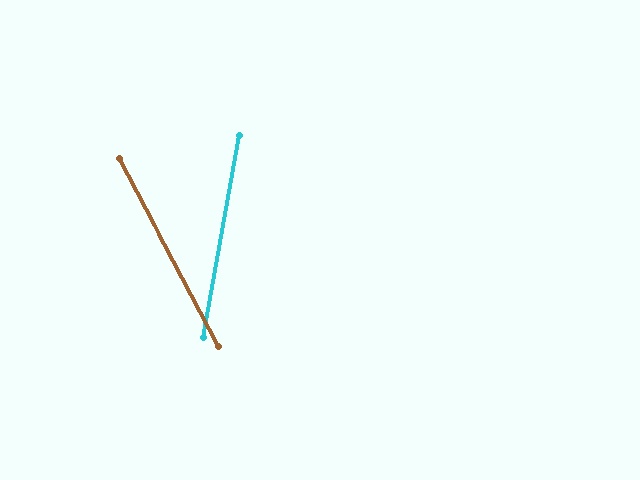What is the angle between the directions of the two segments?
Approximately 38 degrees.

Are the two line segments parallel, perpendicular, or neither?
Neither parallel nor perpendicular — they differ by about 38°.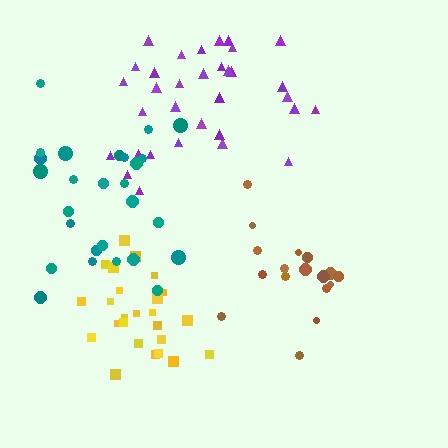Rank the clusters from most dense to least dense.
yellow, brown, purple, teal.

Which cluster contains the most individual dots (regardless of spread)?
Purple (33).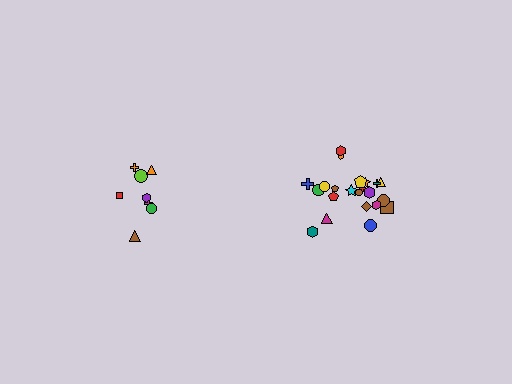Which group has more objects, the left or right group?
The right group.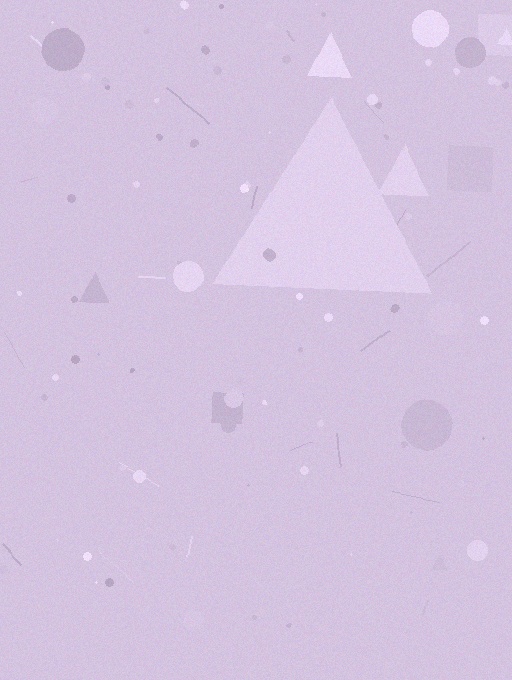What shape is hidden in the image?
A triangle is hidden in the image.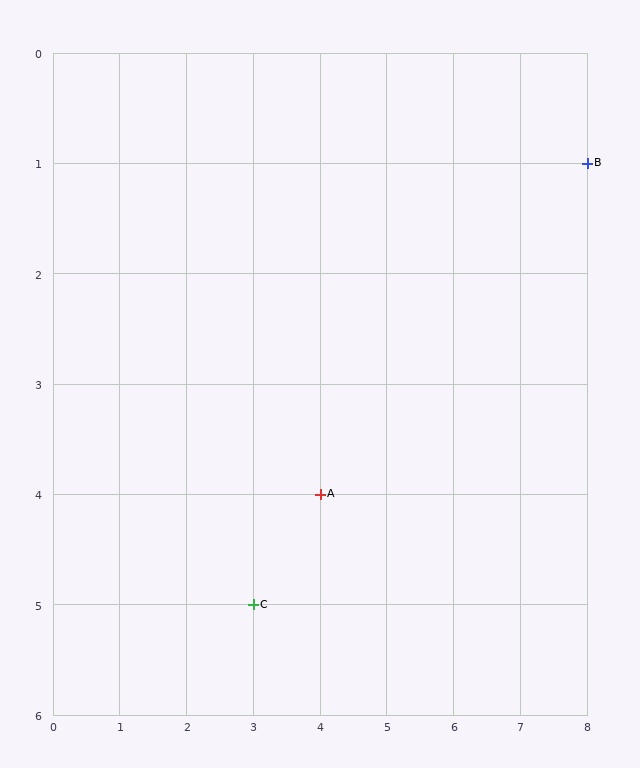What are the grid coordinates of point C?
Point C is at grid coordinates (3, 5).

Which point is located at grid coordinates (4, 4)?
Point A is at (4, 4).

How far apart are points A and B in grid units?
Points A and B are 4 columns and 3 rows apart (about 5.0 grid units diagonally).